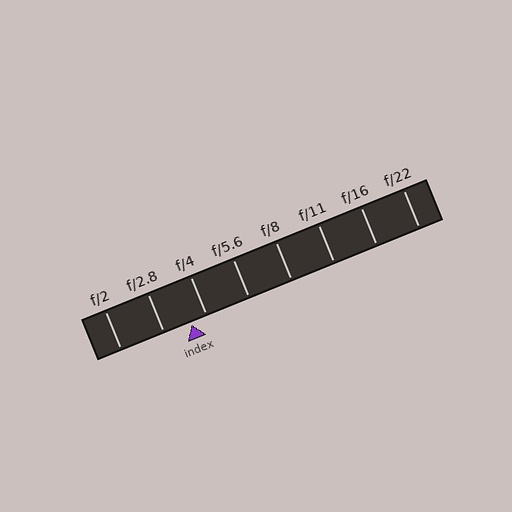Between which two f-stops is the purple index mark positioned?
The index mark is between f/2.8 and f/4.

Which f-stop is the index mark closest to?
The index mark is closest to f/4.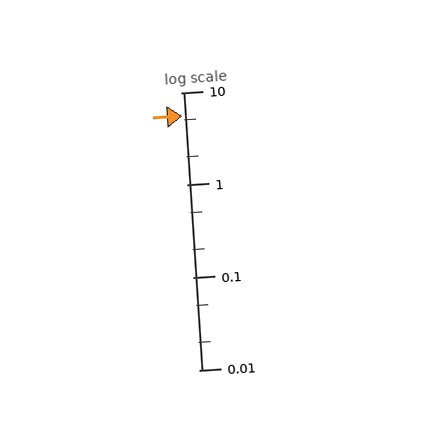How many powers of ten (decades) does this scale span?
The scale spans 3 decades, from 0.01 to 10.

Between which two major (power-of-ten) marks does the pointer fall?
The pointer is between 1 and 10.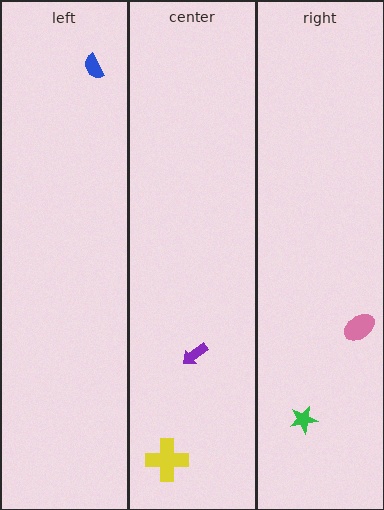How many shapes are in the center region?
2.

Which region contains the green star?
The right region.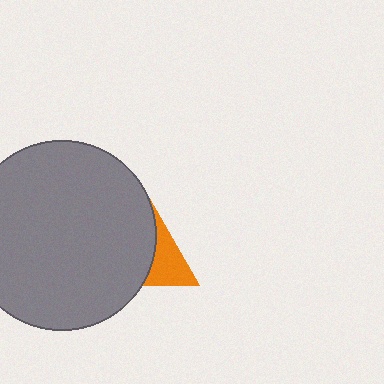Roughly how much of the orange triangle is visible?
A small part of it is visible (roughly 32%).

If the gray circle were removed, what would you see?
You would see the complete orange triangle.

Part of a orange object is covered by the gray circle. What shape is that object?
It is a triangle.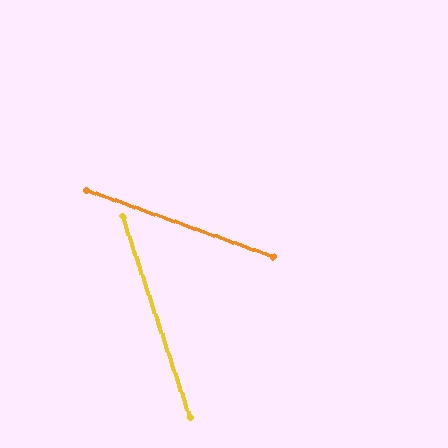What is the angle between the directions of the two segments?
Approximately 52 degrees.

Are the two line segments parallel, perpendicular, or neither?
Neither parallel nor perpendicular — they differ by about 52°.